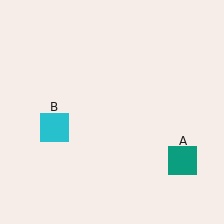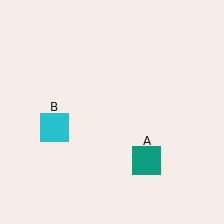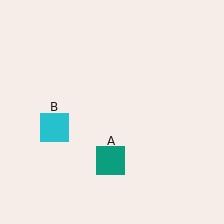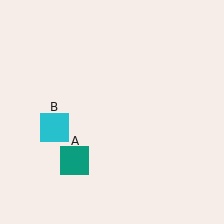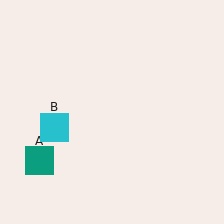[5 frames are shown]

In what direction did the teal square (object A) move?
The teal square (object A) moved left.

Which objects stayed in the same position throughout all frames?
Cyan square (object B) remained stationary.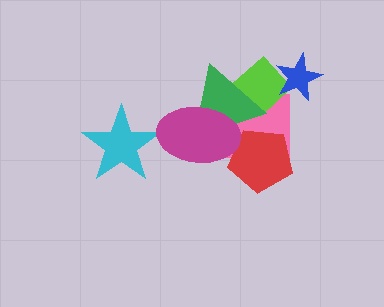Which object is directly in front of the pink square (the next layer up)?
The lime diamond is directly in front of the pink square.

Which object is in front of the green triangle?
The magenta ellipse is in front of the green triangle.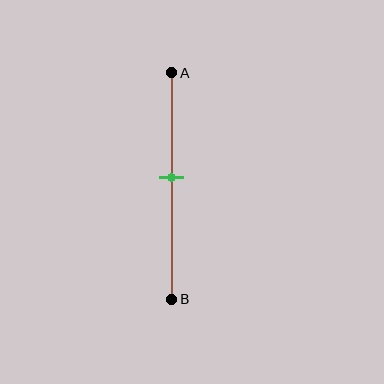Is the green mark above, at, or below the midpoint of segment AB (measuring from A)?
The green mark is above the midpoint of segment AB.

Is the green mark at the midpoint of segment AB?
No, the mark is at about 45% from A, not at the 50% midpoint.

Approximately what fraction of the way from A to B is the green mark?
The green mark is approximately 45% of the way from A to B.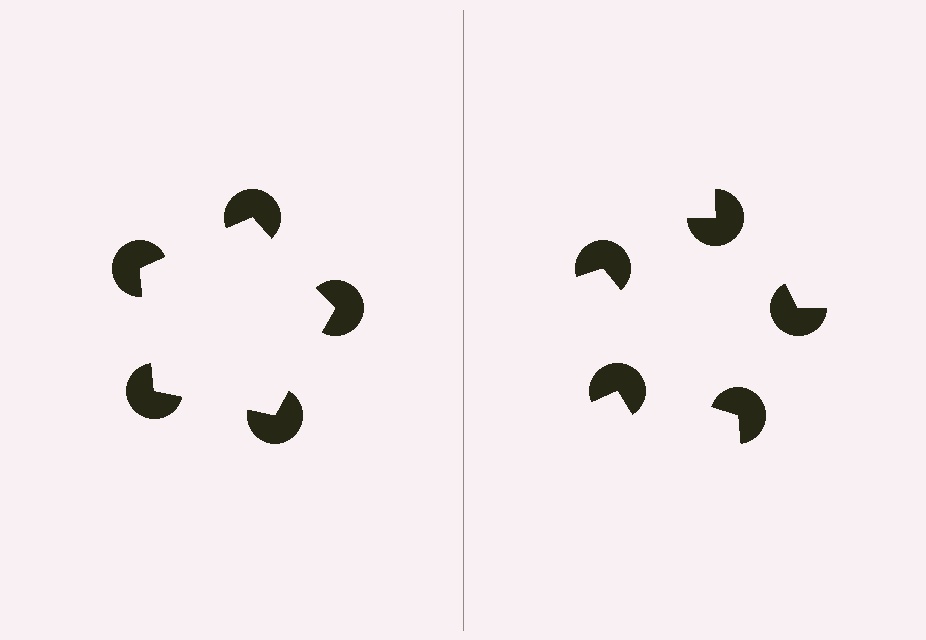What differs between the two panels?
The pac-man discs are positioned identically on both sides; only the wedge orientations differ. On the left they align to a pentagon; on the right they are misaligned.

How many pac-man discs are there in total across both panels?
10 — 5 on each side.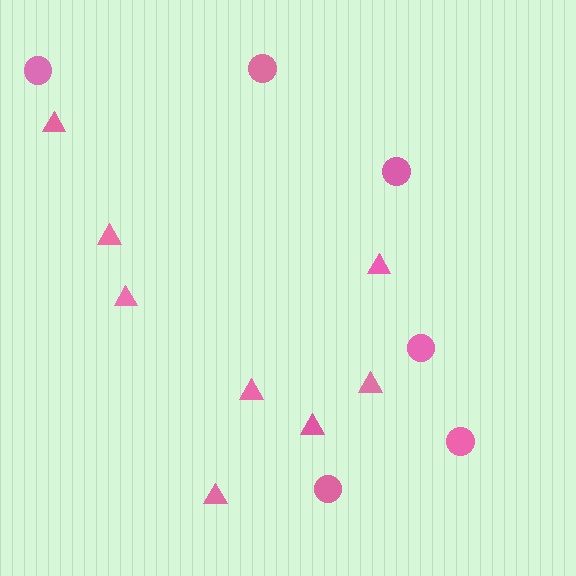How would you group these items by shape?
There are 2 groups: one group of circles (6) and one group of triangles (8).